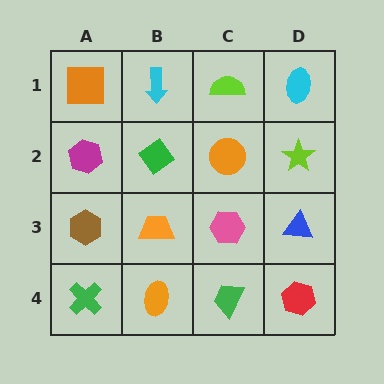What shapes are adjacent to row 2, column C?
A lime semicircle (row 1, column C), a pink hexagon (row 3, column C), a green diamond (row 2, column B), a lime star (row 2, column D).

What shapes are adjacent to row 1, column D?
A lime star (row 2, column D), a lime semicircle (row 1, column C).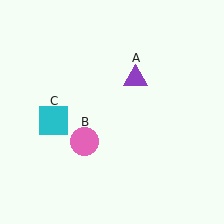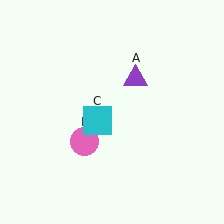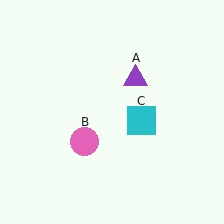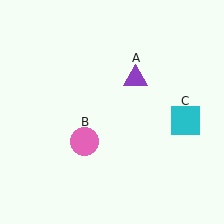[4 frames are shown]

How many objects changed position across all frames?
1 object changed position: cyan square (object C).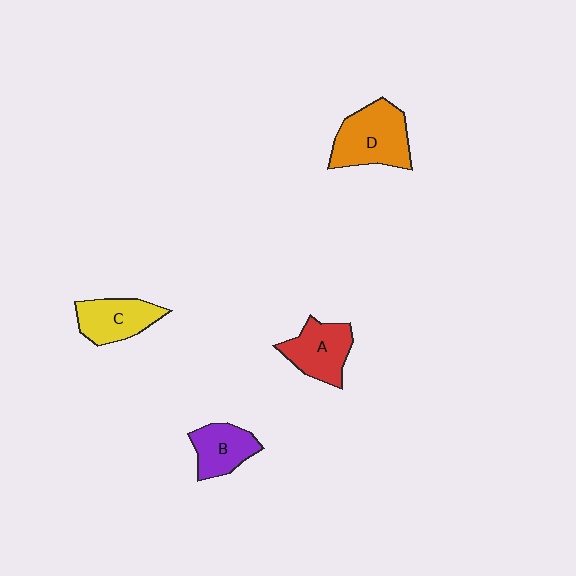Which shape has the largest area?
Shape D (orange).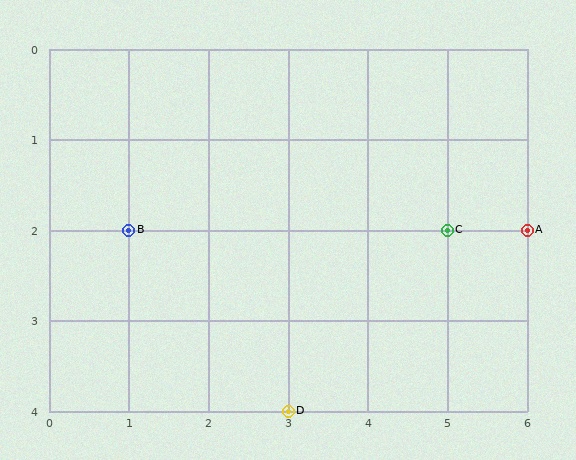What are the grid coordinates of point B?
Point B is at grid coordinates (1, 2).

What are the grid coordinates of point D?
Point D is at grid coordinates (3, 4).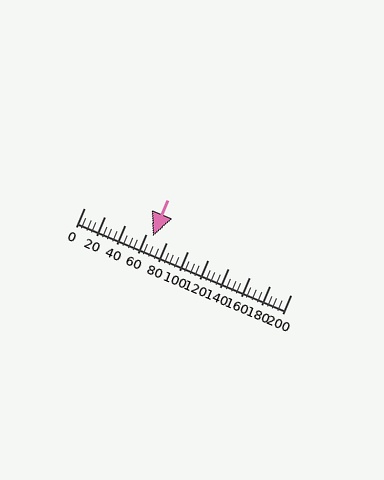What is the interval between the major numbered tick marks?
The major tick marks are spaced 20 units apart.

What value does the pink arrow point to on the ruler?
The pink arrow points to approximately 67.